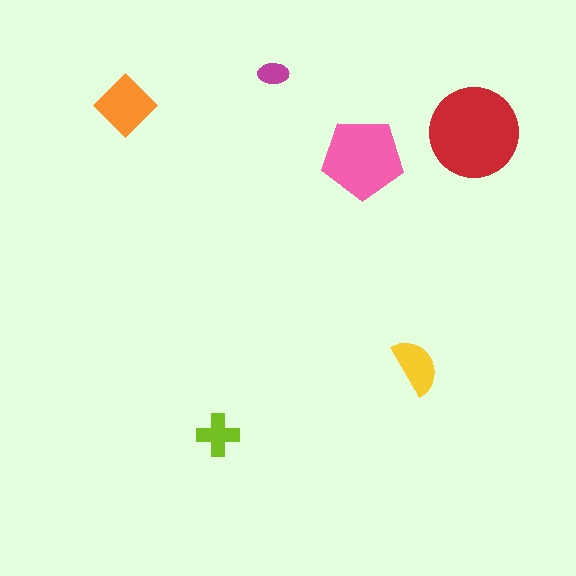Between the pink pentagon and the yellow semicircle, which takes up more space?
The pink pentagon.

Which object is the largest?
The red circle.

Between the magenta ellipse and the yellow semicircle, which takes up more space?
The yellow semicircle.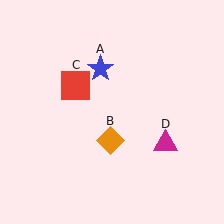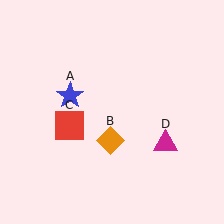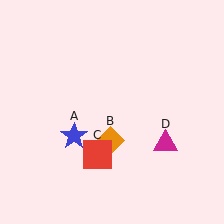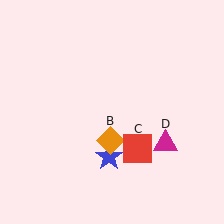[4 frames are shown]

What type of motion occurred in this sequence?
The blue star (object A), red square (object C) rotated counterclockwise around the center of the scene.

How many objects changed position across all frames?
2 objects changed position: blue star (object A), red square (object C).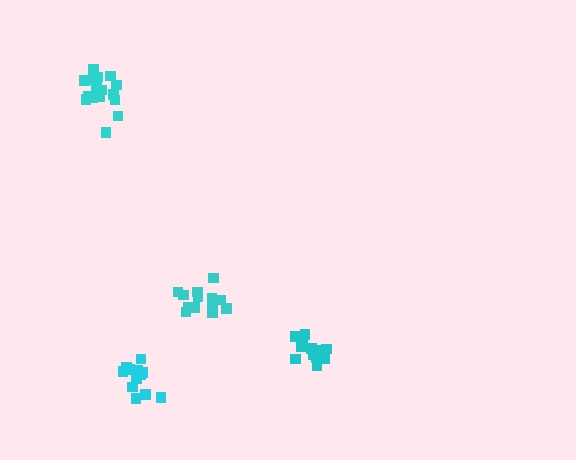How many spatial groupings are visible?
There are 4 spatial groupings.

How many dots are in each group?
Group 1: 15 dots, Group 2: 18 dots, Group 3: 12 dots, Group 4: 12 dots (57 total).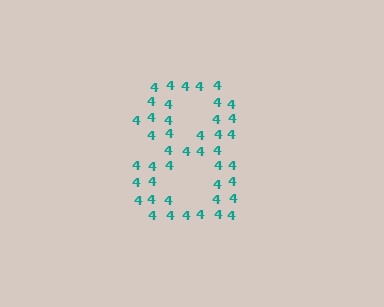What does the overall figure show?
The overall figure shows the digit 8.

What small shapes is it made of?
It is made of small digit 4's.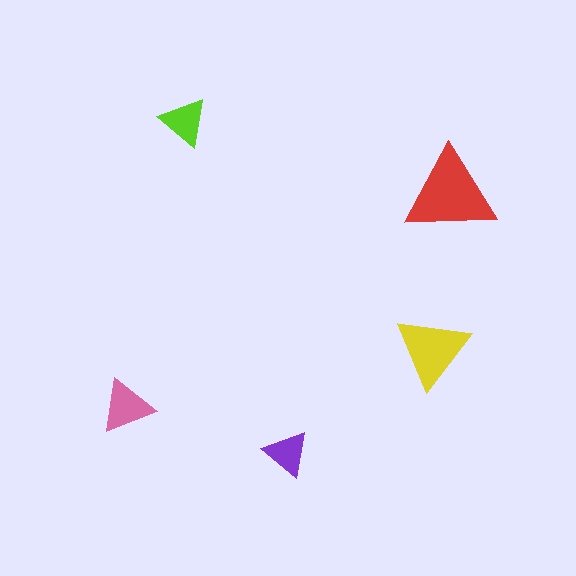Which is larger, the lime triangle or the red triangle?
The red one.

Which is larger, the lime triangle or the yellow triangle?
The yellow one.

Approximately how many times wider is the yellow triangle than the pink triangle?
About 1.5 times wider.